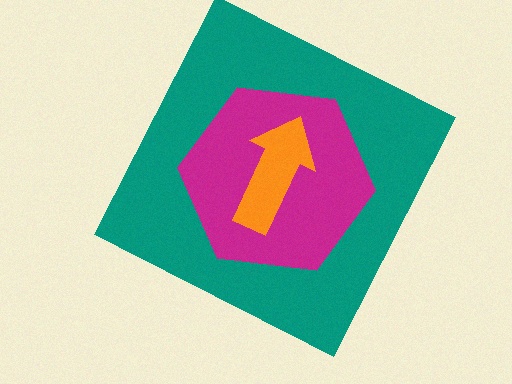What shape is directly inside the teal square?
The magenta hexagon.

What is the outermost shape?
The teal square.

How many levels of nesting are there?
3.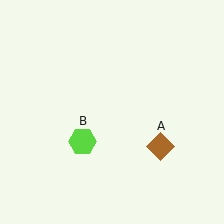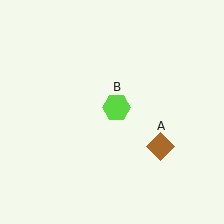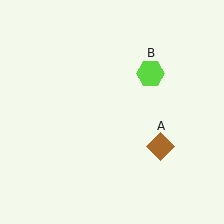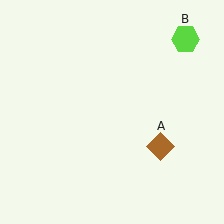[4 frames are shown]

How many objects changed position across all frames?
1 object changed position: lime hexagon (object B).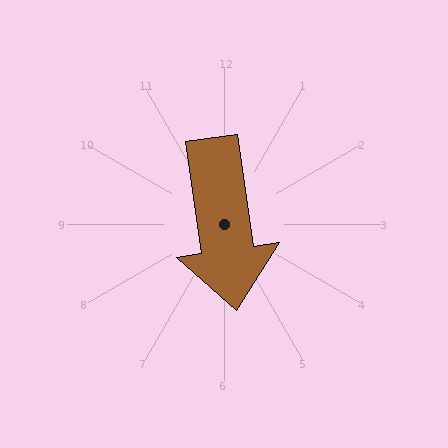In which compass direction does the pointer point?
South.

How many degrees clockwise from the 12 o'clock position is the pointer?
Approximately 172 degrees.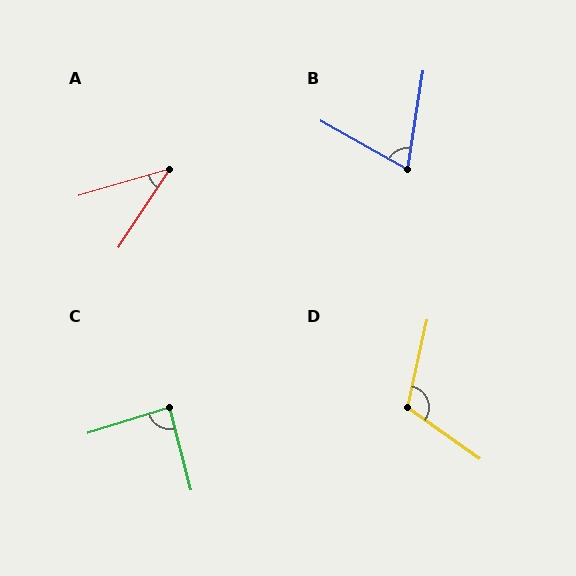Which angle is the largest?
D, at approximately 113 degrees.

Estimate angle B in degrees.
Approximately 70 degrees.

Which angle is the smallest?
A, at approximately 41 degrees.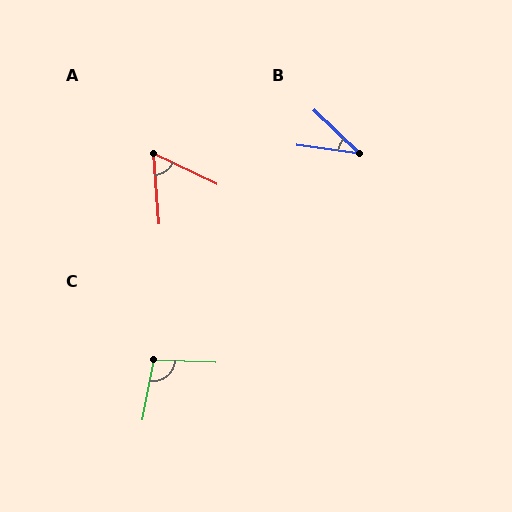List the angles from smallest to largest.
B (36°), A (60°), C (98°).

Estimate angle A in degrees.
Approximately 60 degrees.